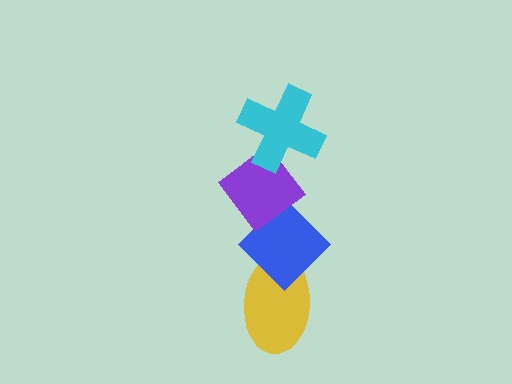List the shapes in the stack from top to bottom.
From top to bottom: the cyan cross, the purple diamond, the blue diamond, the yellow ellipse.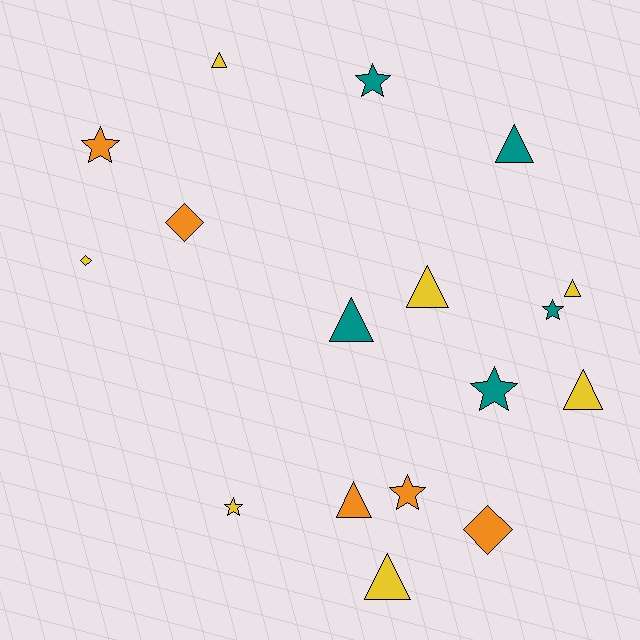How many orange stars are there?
There are 2 orange stars.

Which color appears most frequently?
Yellow, with 7 objects.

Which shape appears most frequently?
Triangle, with 8 objects.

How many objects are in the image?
There are 17 objects.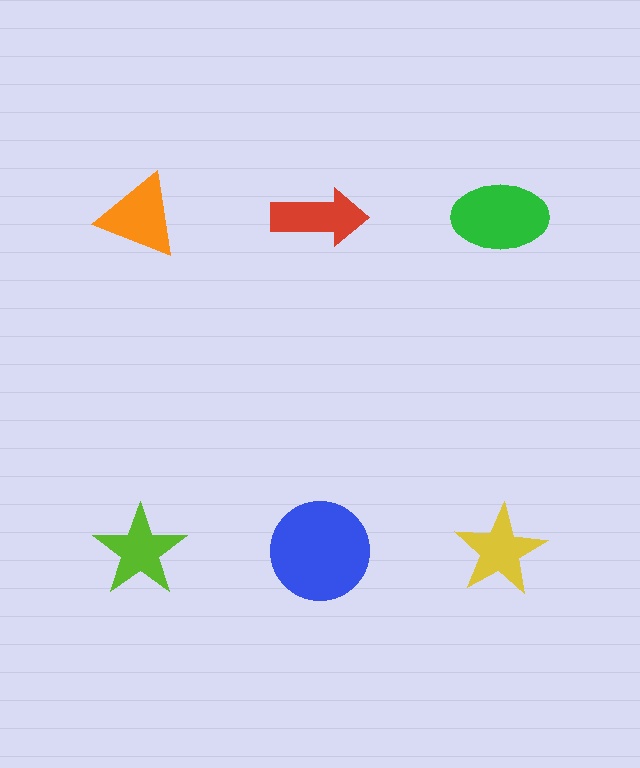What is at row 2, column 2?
A blue circle.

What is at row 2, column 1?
A lime star.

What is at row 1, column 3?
A green ellipse.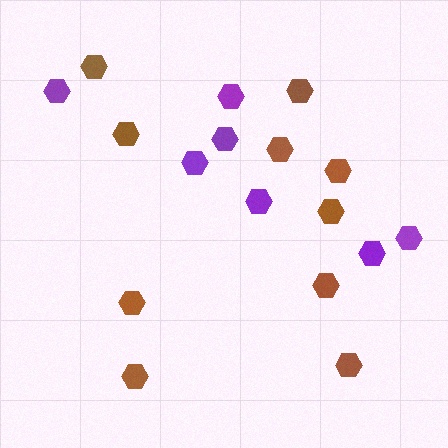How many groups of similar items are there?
There are 2 groups: one group of brown hexagons (10) and one group of purple hexagons (7).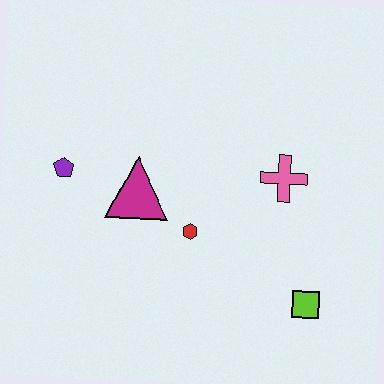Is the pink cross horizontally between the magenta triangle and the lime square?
Yes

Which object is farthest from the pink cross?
The purple pentagon is farthest from the pink cross.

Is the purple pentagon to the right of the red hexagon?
No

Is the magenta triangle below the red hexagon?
No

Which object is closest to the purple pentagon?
The magenta triangle is closest to the purple pentagon.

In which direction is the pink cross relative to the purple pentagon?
The pink cross is to the right of the purple pentagon.